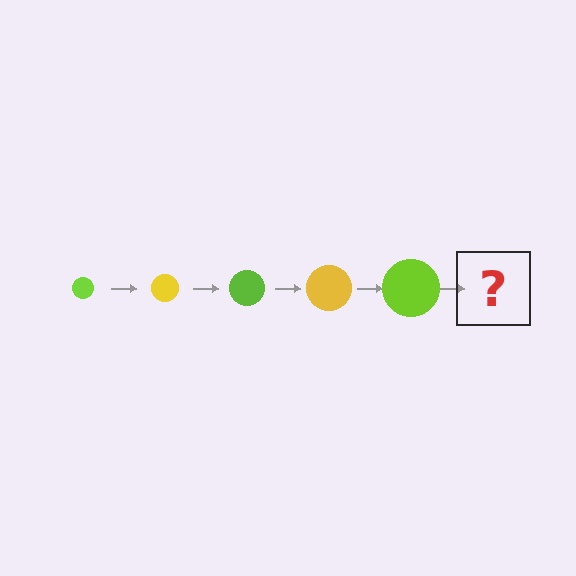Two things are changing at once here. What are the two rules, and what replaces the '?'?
The two rules are that the circle grows larger each step and the color cycles through lime and yellow. The '?' should be a yellow circle, larger than the previous one.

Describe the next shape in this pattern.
It should be a yellow circle, larger than the previous one.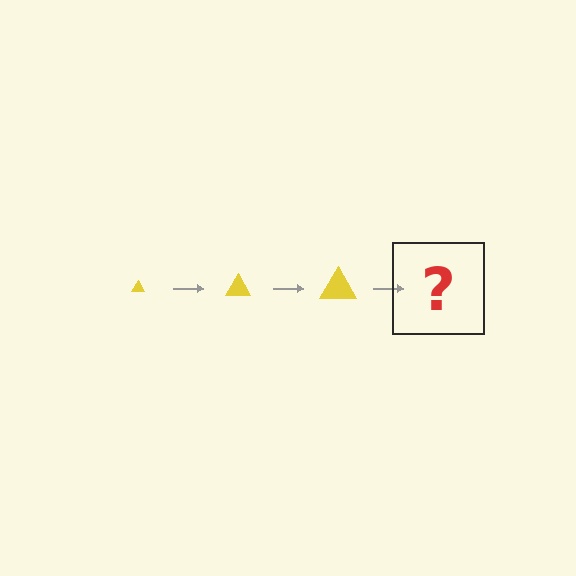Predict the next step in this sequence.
The next step is a yellow triangle, larger than the previous one.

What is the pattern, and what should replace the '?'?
The pattern is that the triangle gets progressively larger each step. The '?' should be a yellow triangle, larger than the previous one.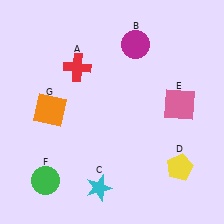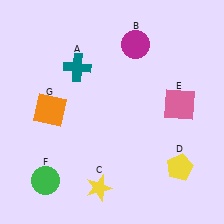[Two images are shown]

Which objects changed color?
A changed from red to teal. C changed from cyan to yellow.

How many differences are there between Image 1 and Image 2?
There are 2 differences between the two images.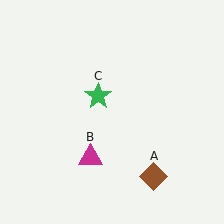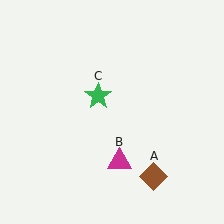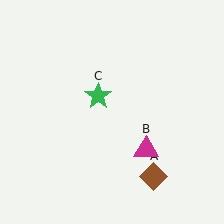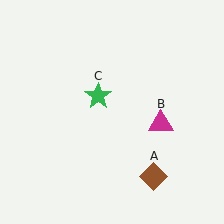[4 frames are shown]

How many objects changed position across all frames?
1 object changed position: magenta triangle (object B).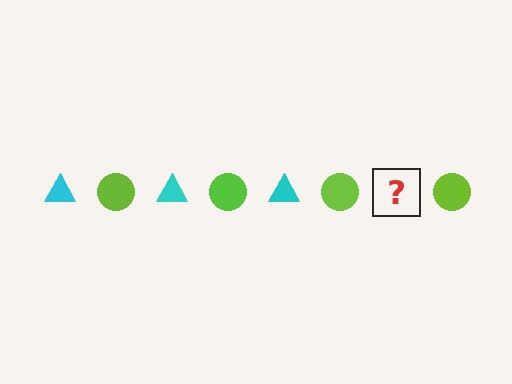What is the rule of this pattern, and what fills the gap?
The rule is that the pattern alternates between cyan triangle and lime circle. The gap should be filled with a cyan triangle.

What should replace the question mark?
The question mark should be replaced with a cyan triangle.